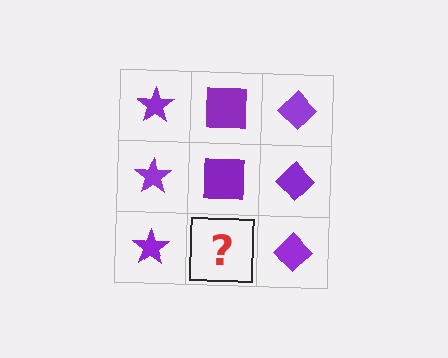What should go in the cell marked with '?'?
The missing cell should contain a purple square.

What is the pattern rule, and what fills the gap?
The rule is that each column has a consistent shape. The gap should be filled with a purple square.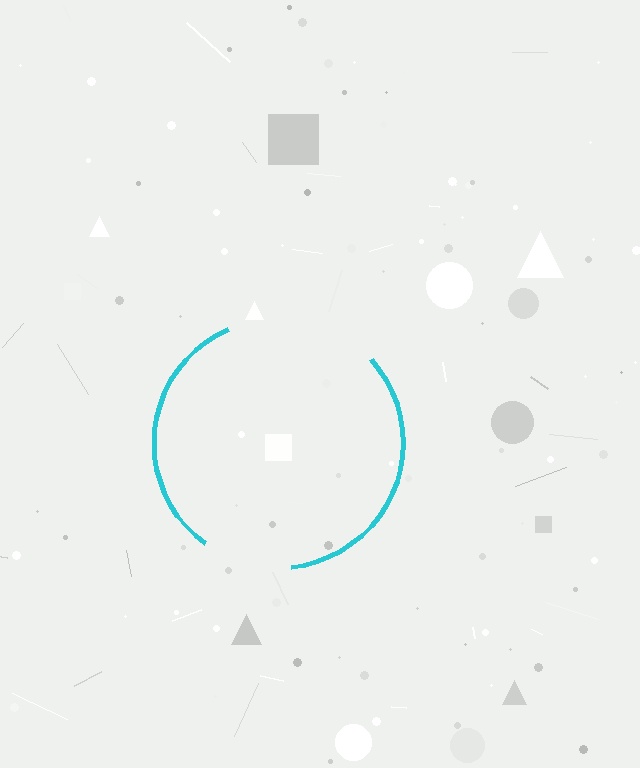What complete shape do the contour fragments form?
The contour fragments form a circle.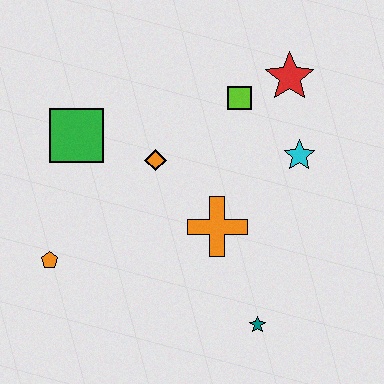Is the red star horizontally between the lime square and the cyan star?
Yes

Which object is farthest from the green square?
The teal star is farthest from the green square.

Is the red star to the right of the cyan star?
No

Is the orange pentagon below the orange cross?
Yes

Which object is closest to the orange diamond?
The green square is closest to the orange diamond.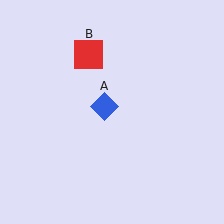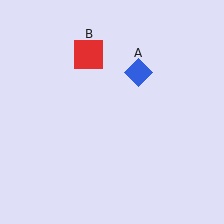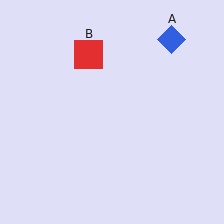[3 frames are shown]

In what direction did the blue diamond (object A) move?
The blue diamond (object A) moved up and to the right.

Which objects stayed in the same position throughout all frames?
Red square (object B) remained stationary.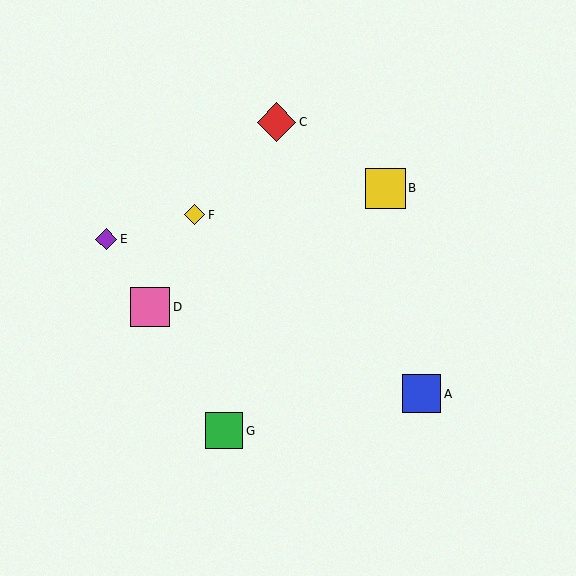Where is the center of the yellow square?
The center of the yellow square is at (385, 188).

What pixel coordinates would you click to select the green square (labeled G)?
Click at (224, 431) to select the green square G.